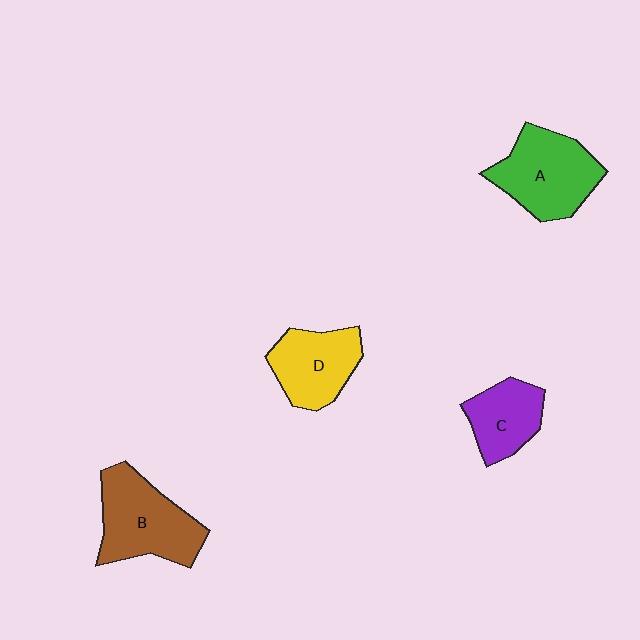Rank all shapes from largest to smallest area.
From largest to smallest: B (brown), A (green), D (yellow), C (purple).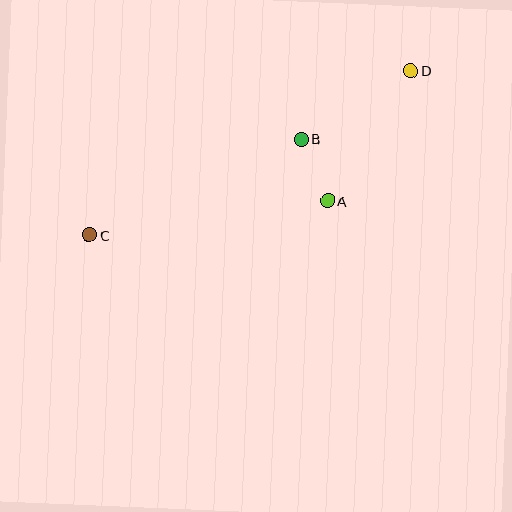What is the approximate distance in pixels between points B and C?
The distance between B and C is approximately 233 pixels.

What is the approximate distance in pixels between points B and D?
The distance between B and D is approximately 129 pixels.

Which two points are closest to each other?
Points A and B are closest to each other.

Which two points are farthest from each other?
Points C and D are farthest from each other.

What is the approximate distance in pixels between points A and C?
The distance between A and C is approximately 240 pixels.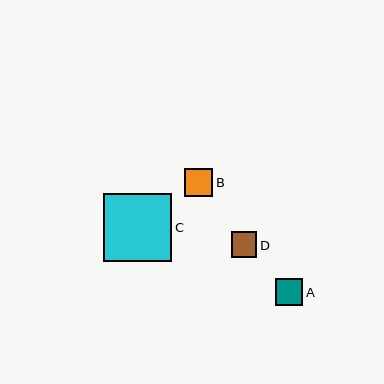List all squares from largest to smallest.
From largest to smallest: C, B, A, D.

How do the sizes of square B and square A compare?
Square B and square A are approximately the same size.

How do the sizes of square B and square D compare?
Square B and square D are approximately the same size.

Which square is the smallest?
Square D is the smallest with a size of approximately 26 pixels.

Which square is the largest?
Square C is the largest with a size of approximately 68 pixels.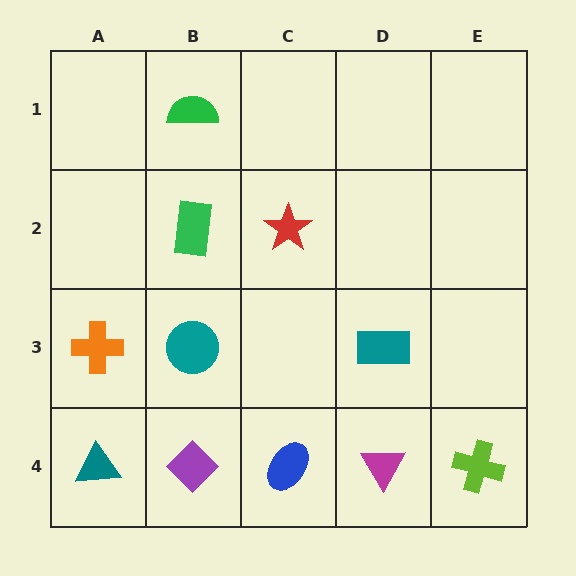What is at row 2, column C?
A red star.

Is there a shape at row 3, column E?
No, that cell is empty.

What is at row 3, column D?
A teal rectangle.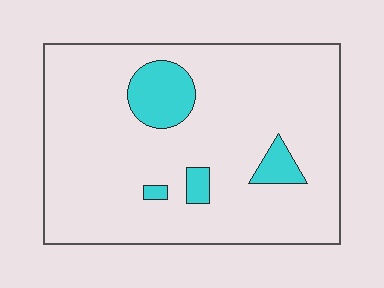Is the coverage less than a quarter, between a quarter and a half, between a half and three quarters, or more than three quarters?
Less than a quarter.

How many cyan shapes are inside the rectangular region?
4.